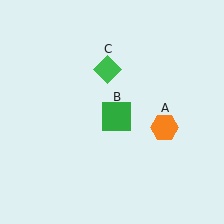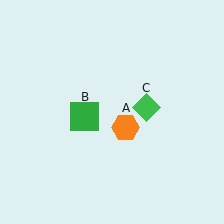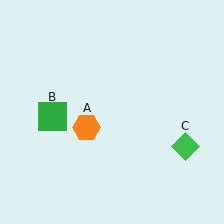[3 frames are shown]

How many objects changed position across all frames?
3 objects changed position: orange hexagon (object A), green square (object B), green diamond (object C).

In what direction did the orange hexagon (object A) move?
The orange hexagon (object A) moved left.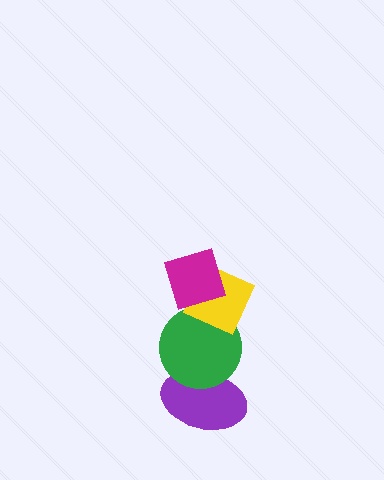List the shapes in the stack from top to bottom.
From top to bottom: the magenta diamond, the yellow diamond, the green circle, the purple ellipse.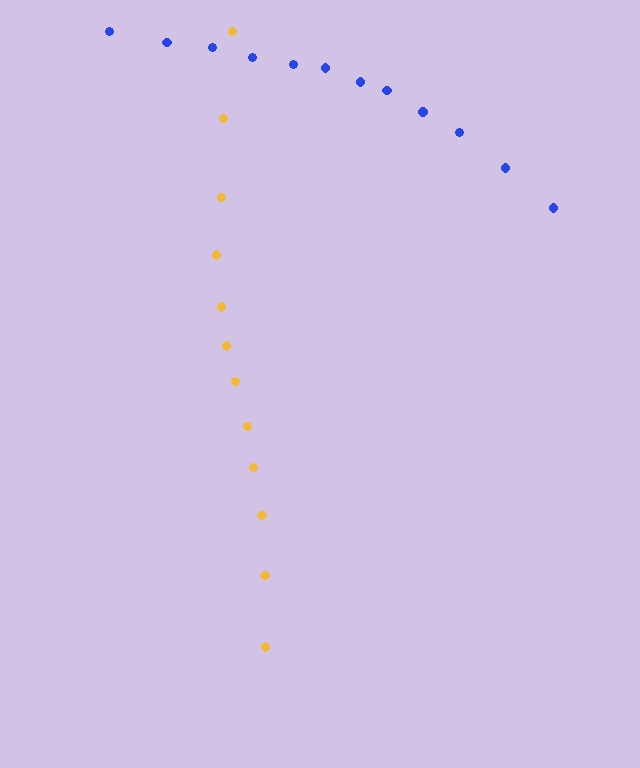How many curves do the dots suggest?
There are 2 distinct paths.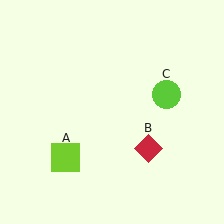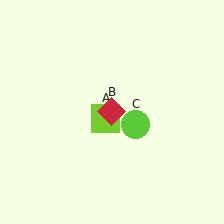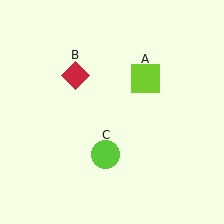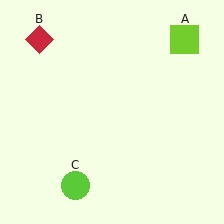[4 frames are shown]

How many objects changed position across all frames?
3 objects changed position: lime square (object A), red diamond (object B), lime circle (object C).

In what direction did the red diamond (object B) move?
The red diamond (object B) moved up and to the left.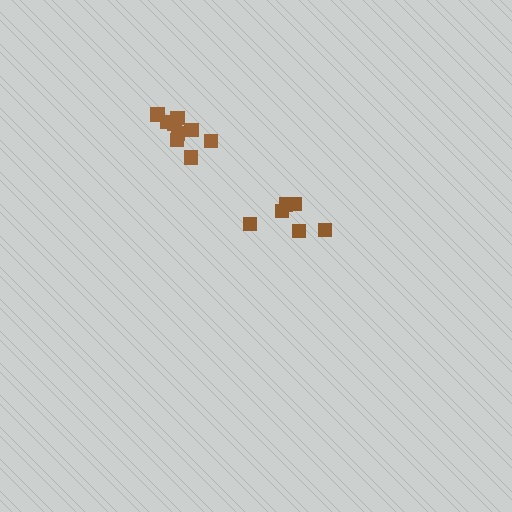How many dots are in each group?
Group 1: 9 dots, Group 2: 6 dots (15 total).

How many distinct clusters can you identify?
There are 2 distinct clusters.